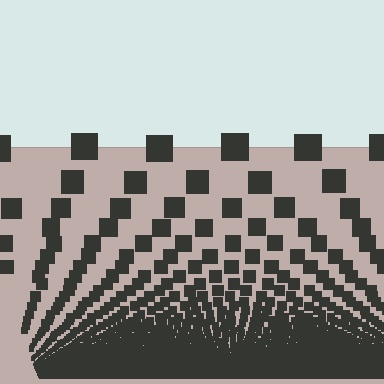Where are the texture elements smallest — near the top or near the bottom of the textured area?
Near the bottom.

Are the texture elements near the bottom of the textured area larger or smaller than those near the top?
Smaller. The gradient is inverted — elements near the bottom are smaller and denser.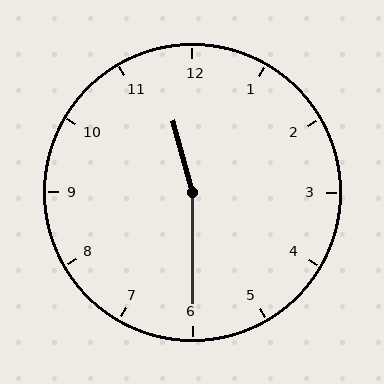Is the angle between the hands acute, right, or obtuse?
It is obtuse.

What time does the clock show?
11:30.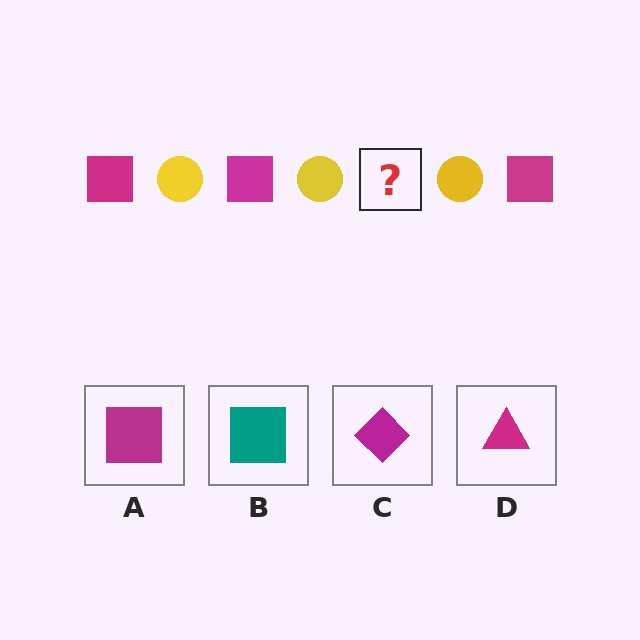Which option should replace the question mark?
Option A.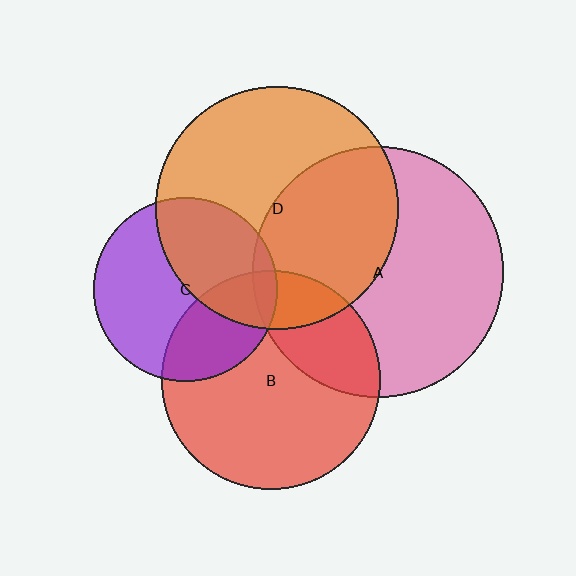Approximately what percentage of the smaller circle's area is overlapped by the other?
Approximately 40%.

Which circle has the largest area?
Circle A (pink).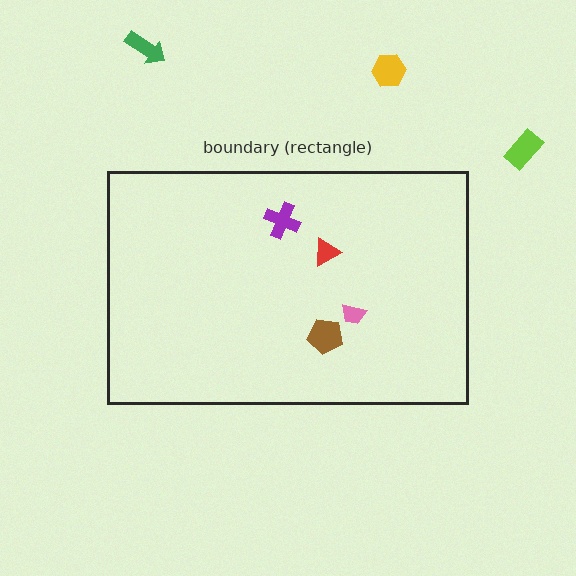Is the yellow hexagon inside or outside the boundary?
Outside.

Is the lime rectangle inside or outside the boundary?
Outside.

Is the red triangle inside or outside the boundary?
Inside.